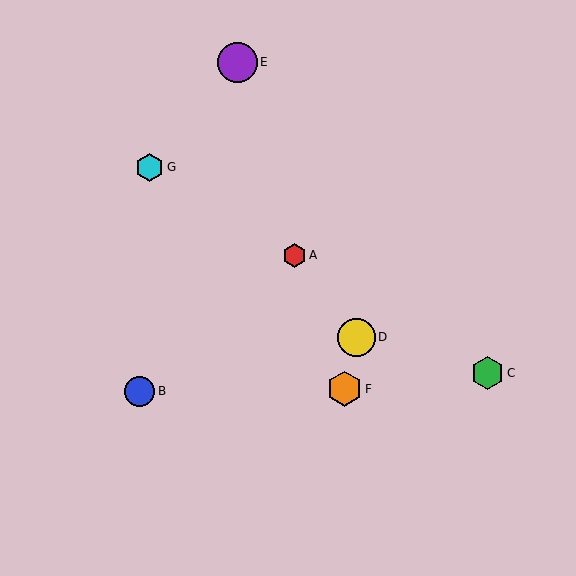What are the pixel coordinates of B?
Object B is at (140, 391).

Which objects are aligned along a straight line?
Objects A, C, G are aligned along a straight line.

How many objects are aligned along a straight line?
3 objects (A, C, G) are aligned along a straight line.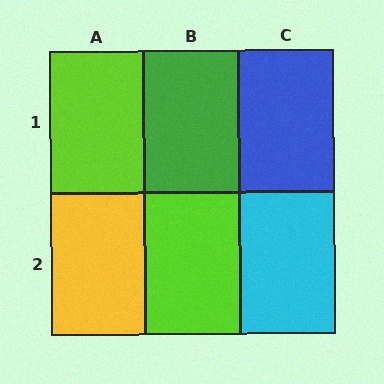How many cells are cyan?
1 cell is cyan.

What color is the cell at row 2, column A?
Yellow.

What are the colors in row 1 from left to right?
Lime, green, blue.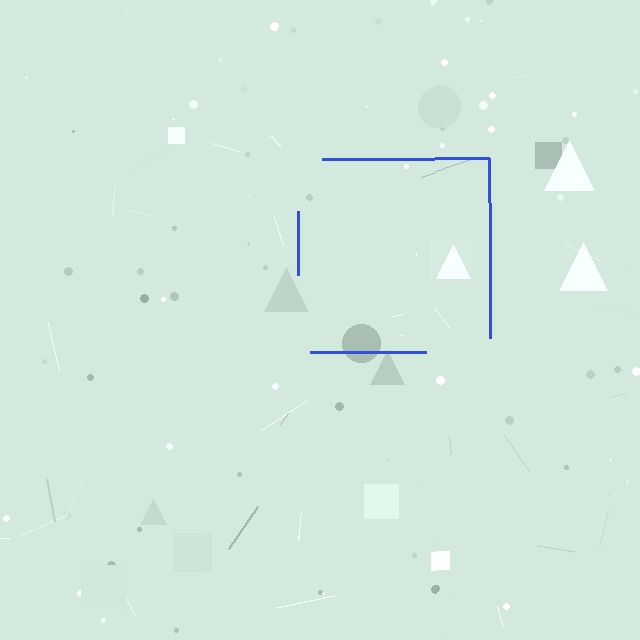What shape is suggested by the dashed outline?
The dashed outline suggests a square.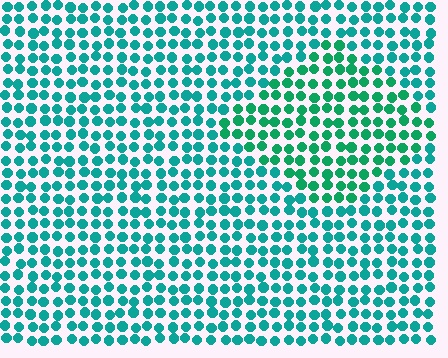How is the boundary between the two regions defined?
The boundary is defined purely by a slight shift in hue (about 24 degrees). Spacing, size, and orientation are identical on both sides.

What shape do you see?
I see a diamond.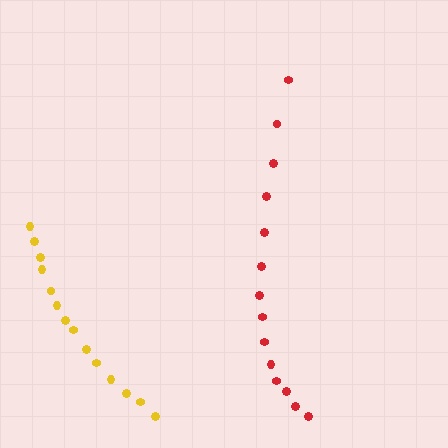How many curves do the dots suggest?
There are 2 distinct paths.